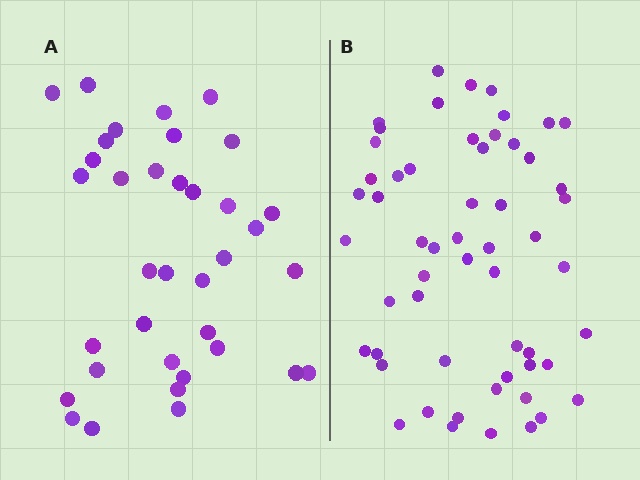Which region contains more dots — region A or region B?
Region B (the right region) has more dots.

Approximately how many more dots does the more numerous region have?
Region B has approximately 20 more dots than region A.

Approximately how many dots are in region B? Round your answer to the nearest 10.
About 60 dots. (The exact count is 56, which rounds to 60.)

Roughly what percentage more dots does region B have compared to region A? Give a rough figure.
About 55% more.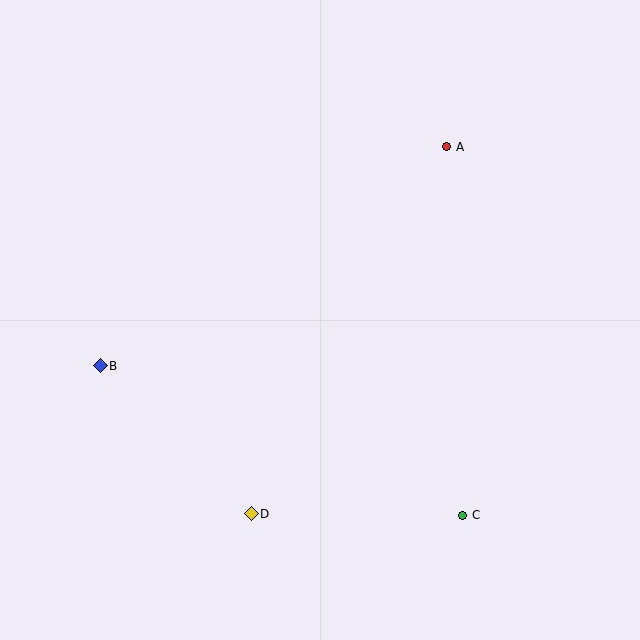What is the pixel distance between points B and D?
The distance between B and D is 212 pixels.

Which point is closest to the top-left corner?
Point B is closest to the top-left corner.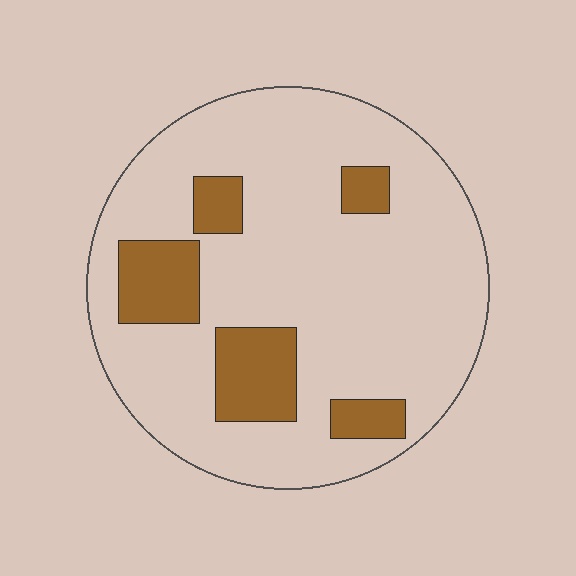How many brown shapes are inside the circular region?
5.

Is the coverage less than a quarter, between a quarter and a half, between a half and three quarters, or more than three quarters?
Less than a quarter.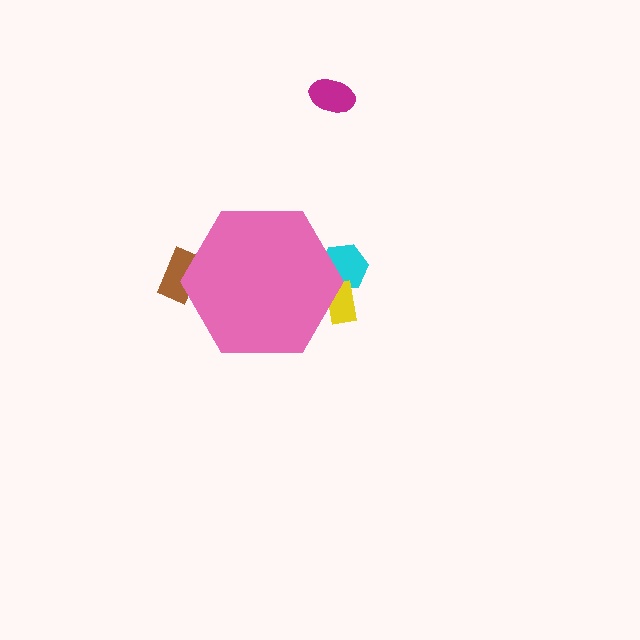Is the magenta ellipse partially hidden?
No, the magenta ellipse is fully visible.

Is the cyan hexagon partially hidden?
Yes, the cyan hexagon is partially hidden behind the pink hexagon.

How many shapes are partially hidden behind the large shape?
3 shapes are partially hidden.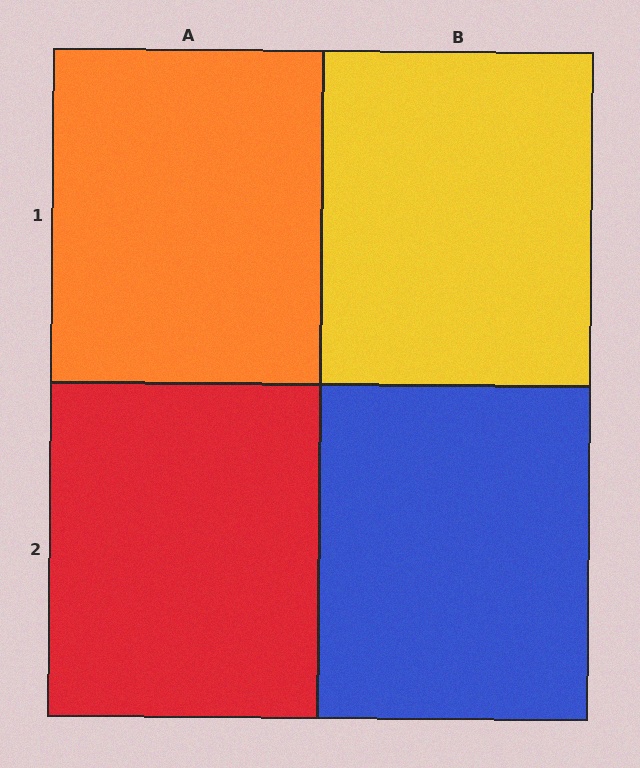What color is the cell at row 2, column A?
Red.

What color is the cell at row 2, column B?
Blue.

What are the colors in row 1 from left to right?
Orange, yellow.